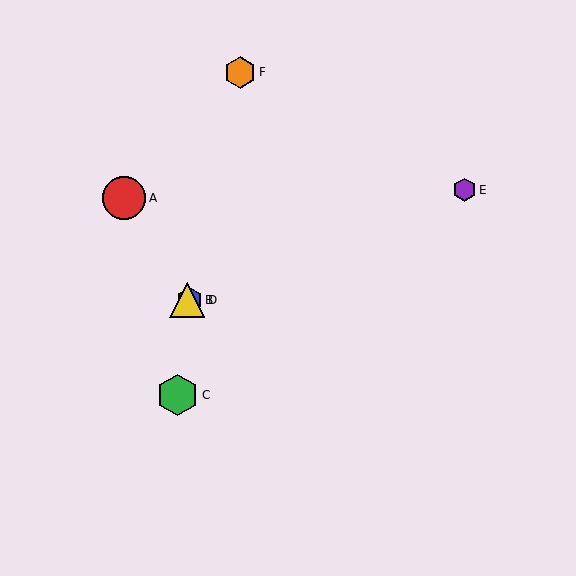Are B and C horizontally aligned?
No, B is at y≈300 and C is at y≈395.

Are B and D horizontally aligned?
Yes, both are at y≈300.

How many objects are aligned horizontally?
2 objects (B, D) are aligned horizontally.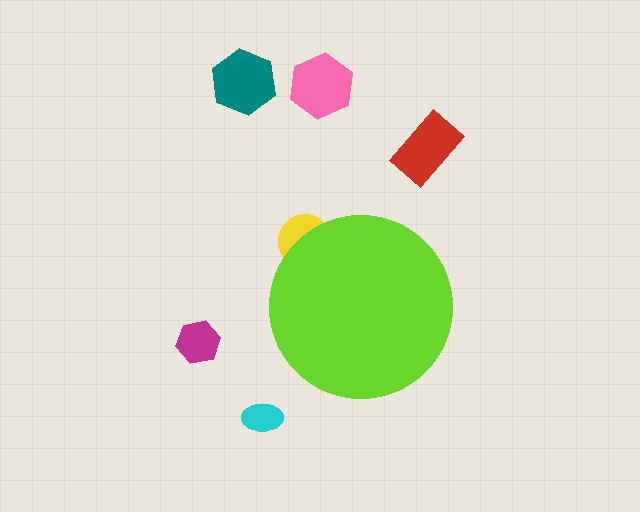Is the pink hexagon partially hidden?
No, the pink hexagon is fully visible.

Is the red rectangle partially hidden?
No, the red rectangle is fully visible.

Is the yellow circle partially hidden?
Yes, the yellow circle is partially hidden behind the lime circle.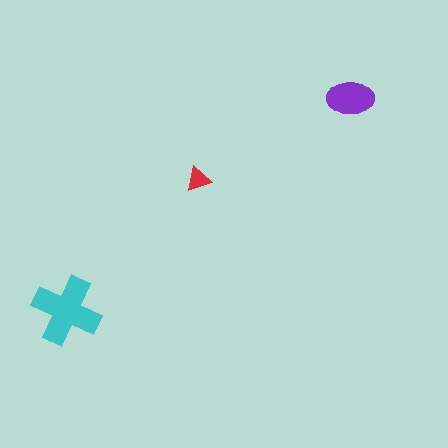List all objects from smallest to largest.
The red triangle, the purple ellipse, the cyan cross.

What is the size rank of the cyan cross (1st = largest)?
1st.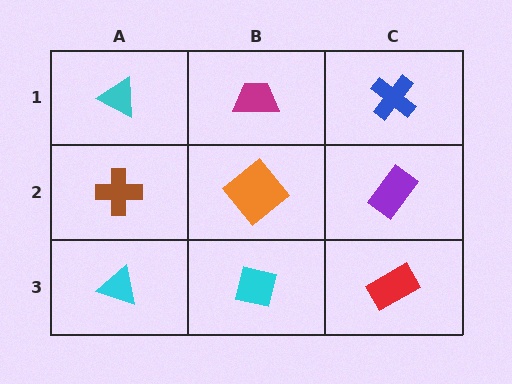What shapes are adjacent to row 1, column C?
A purple rectangle (row 2, column C), a magenta trapezoid (row 1, column B).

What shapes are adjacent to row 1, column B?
An orange diamond (row 2, column B), a cyan triangle (row 1, column A), a blue cross (row 1, column C).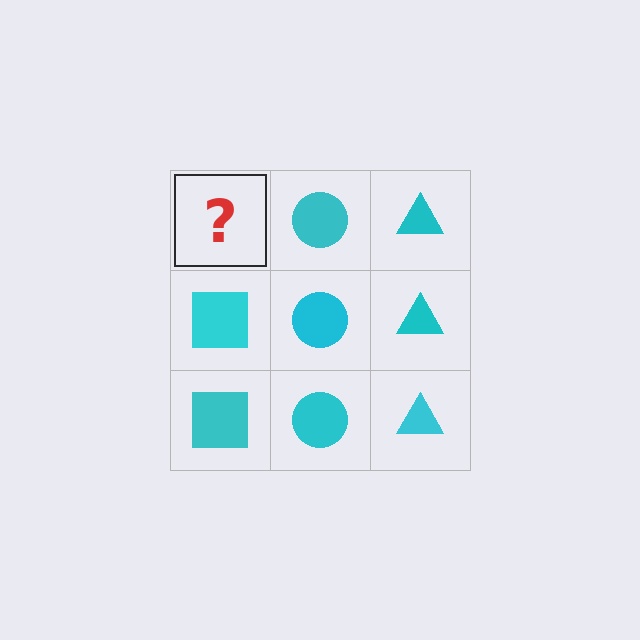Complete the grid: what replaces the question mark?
The question mark should be replaced with a cyan square.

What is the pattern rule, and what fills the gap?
The rule is that each column has a consistent shape. The gap should be filled with a cyan square.